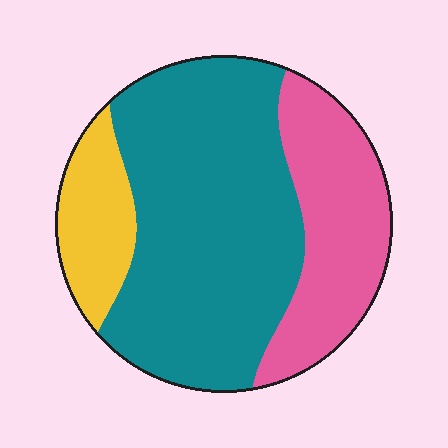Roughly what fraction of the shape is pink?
Pink covers 27% of the shape.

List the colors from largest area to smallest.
From largest to smallest: teal, pink, yellow.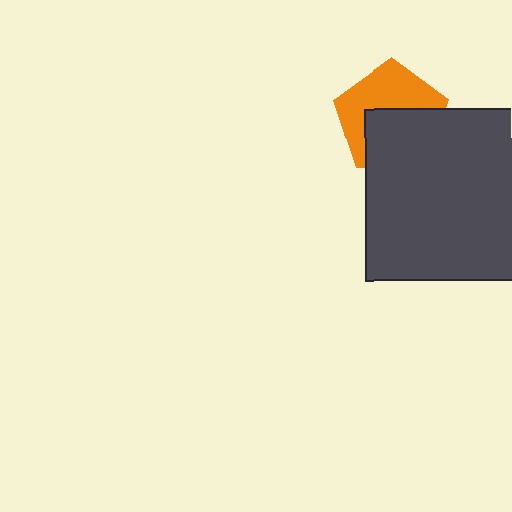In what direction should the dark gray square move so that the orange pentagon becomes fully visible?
The dark gray square should move down. That is the shortest direction to clear the overlap and leave the orange pentagon fully visible.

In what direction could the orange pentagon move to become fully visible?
The orange pentagon could move up. That would shift it out from behind the dark gray square entirely.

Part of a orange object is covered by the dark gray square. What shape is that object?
It is a pentagon.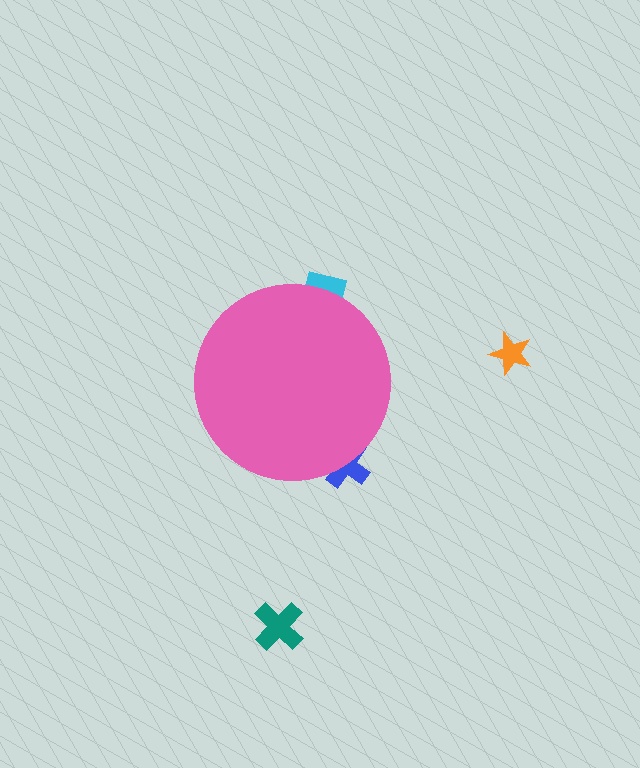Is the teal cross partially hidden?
No, the teal cross is fully visible.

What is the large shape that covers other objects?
A pink circle.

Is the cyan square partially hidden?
Yes, the cyan square is partially hidden behind the pink circle.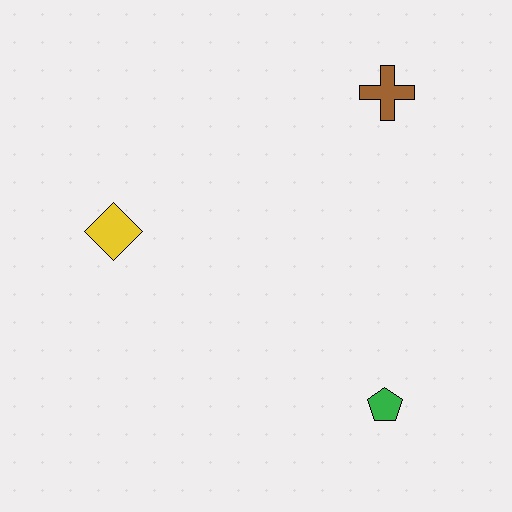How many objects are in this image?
There are 3 objects.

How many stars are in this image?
There are no stars.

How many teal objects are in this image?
There are no teal objects.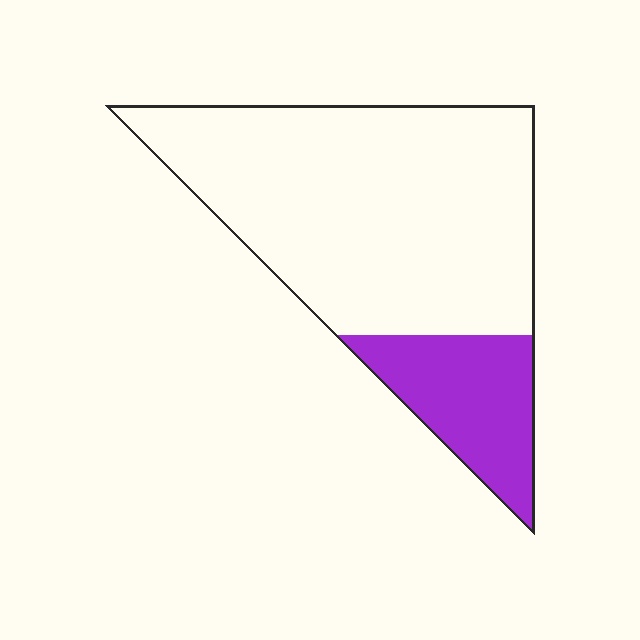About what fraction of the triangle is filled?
About one fifth (1/5).